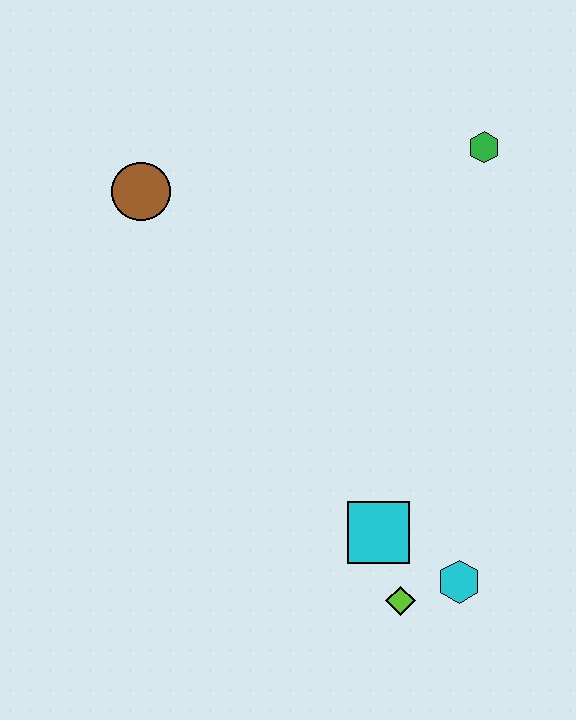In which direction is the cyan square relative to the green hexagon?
The cyan square is below the green hexagon.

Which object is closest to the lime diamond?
The cyan hexagon is closest to the lime diamond.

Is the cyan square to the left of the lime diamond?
Yes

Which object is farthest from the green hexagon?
The lime diamond is farthest from the green hexagon.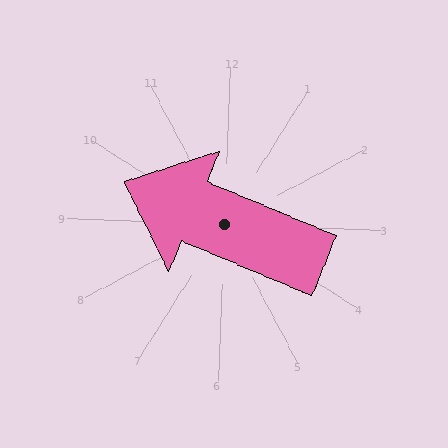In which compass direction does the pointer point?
West.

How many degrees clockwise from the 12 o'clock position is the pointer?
Approximately 291 degrees.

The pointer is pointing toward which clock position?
Roughly 10 o'clock.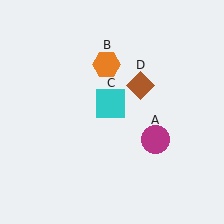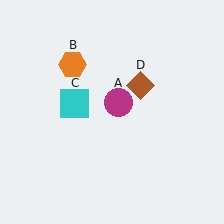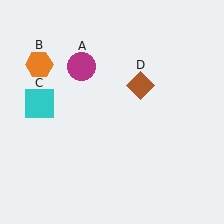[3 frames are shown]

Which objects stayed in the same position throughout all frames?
Brown diamond (object D) remained stationary.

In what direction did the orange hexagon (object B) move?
The orange hexagon (object B) moved left.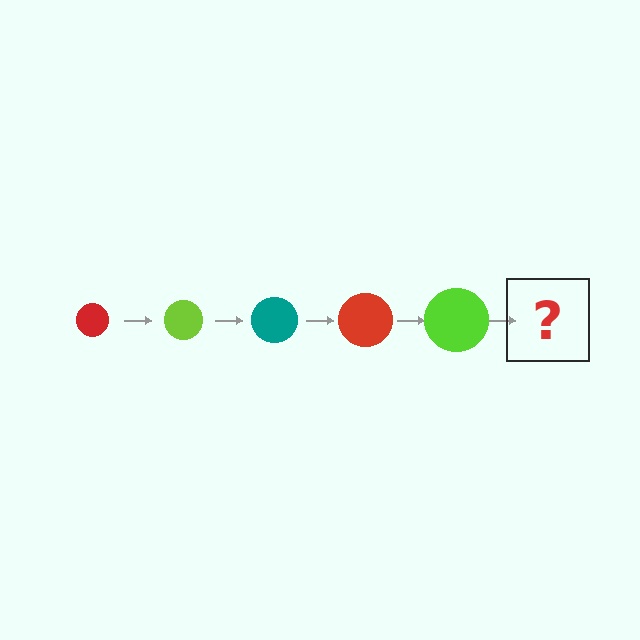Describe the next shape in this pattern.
It should be a teal circle, larger than the previous one.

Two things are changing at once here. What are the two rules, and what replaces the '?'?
The two rules are that the circle grows larger each step and the color cycles through red, lime, and teal. The '?' should be a teal circle, larger than the previous one.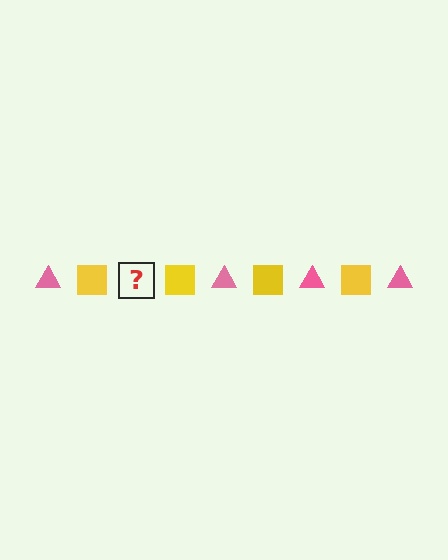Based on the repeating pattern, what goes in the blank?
The blank should be a pink triangle.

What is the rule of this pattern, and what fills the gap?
The rule is that the pattern alternates between pink triangle and yellow square. The gap should be filled with a pink triangle.